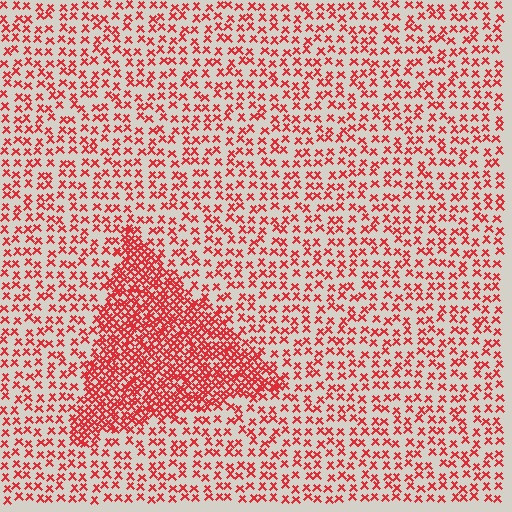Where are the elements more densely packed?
The elements are more densely packed inside the triangle boundary.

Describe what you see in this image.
The image contains small red elements arranged at two different densities. A triangle-shaped region is visible where the elements are more densely packed than the surrounding area.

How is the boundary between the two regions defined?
The boundary is defined by a change in element density (approximately 2.5x ratio). All elements are the same color, size, and shape.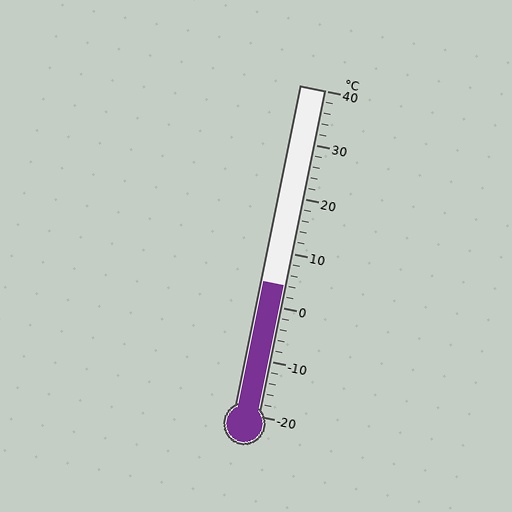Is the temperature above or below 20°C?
The temperature is below 20°C.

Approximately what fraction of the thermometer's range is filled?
The thermometer is filled to approximately 40% of its range.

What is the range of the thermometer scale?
The thermometer scale ranges from -20°C to 40°C.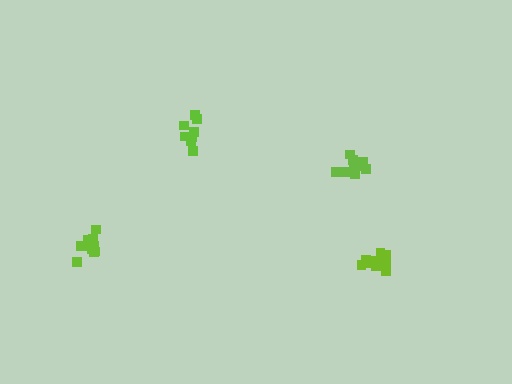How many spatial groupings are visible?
There are 4 spatial groupings.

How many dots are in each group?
Group 1: 11 dots, Group 2: 8 dots, Group 3: 12 dots, Group 4: 10 dots (41 total).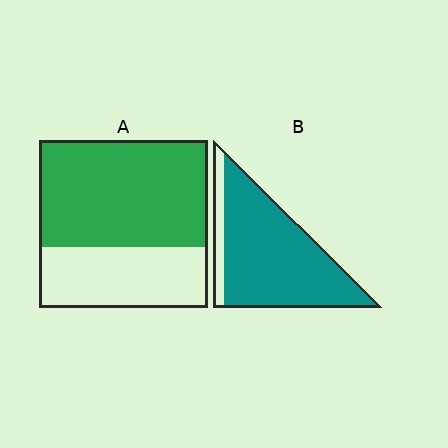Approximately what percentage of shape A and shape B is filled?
A is approximately 65% and B is approximately 85%.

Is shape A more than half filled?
Yes.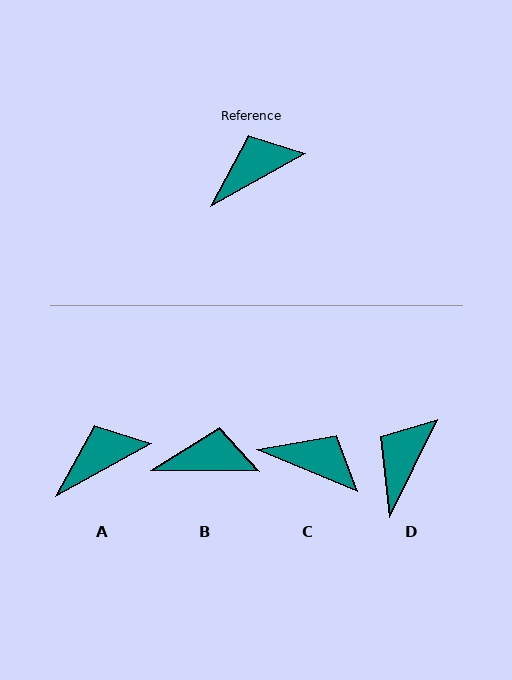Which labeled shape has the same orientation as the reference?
A.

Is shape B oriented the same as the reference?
No, it is off by about 30 degrees.